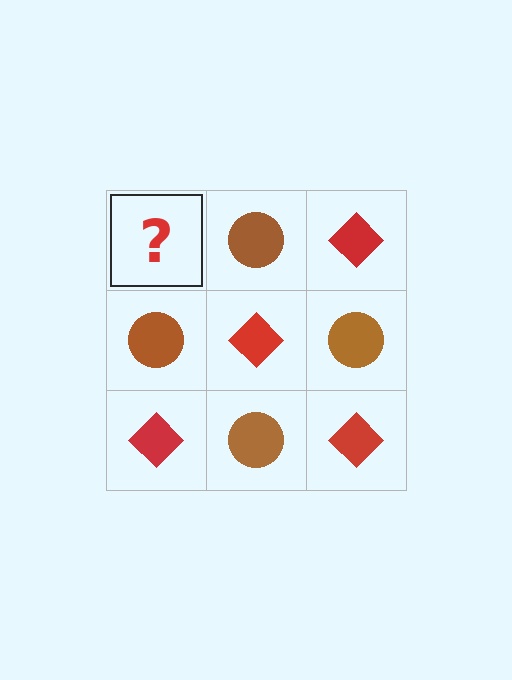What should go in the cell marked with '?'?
The missing cell should contain a red diamond.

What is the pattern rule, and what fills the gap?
The rule is that it alternates red diamond and brown circle in a checkerboard pattern. The gap should be filled with a red diamond.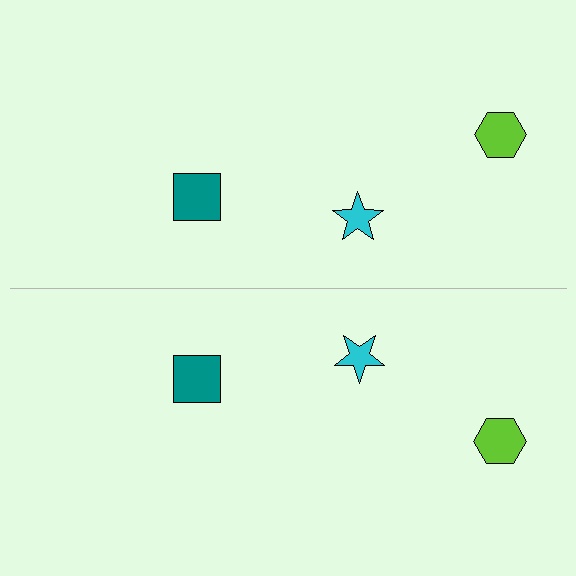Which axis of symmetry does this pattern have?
The pattern has a horizontal axis of symmetry running through the center of the image.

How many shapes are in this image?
There are 6 shapes in this image.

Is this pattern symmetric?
Yes, this pattern has bilateral (reflection) symmetry.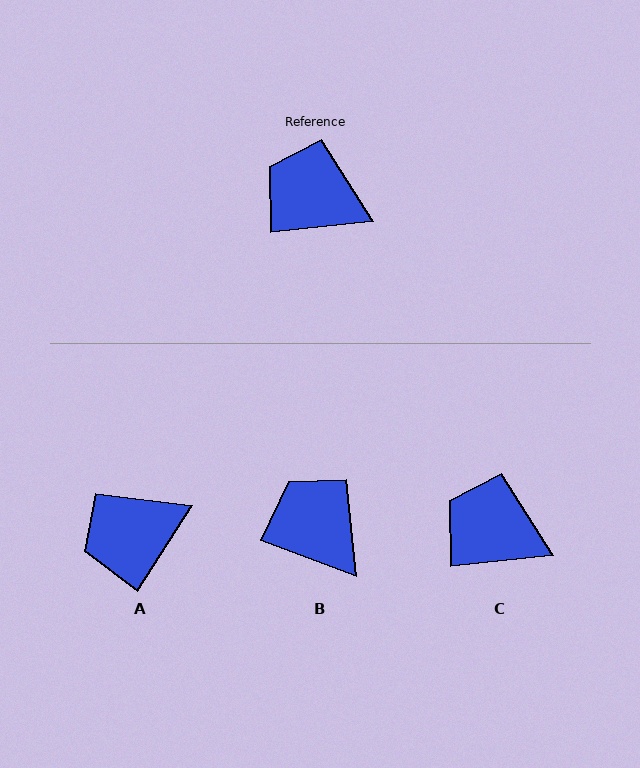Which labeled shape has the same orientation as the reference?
C.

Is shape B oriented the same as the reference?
No, it is off by about 26 degrees.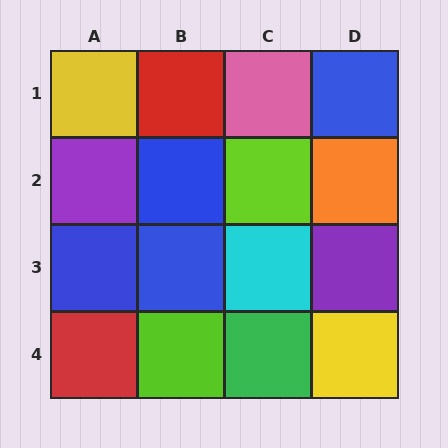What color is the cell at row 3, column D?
Purple.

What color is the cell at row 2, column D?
Orange.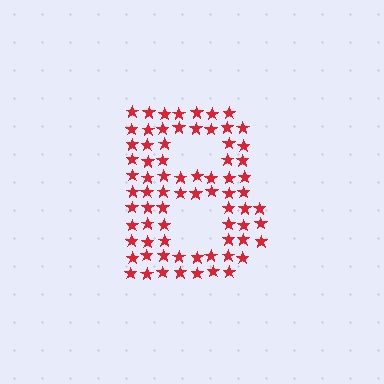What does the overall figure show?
The overall figure shows the letter B.